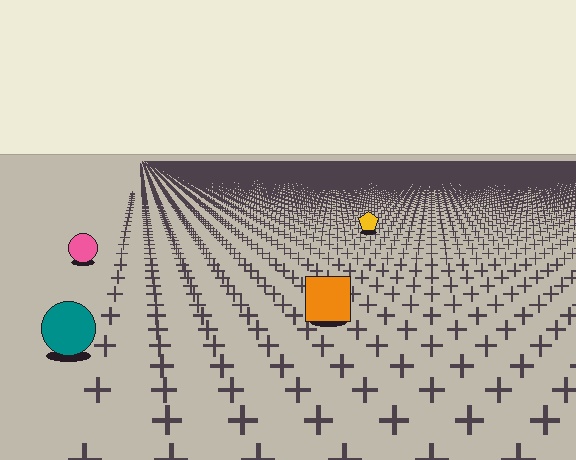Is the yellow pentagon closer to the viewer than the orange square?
No. The orange square is closer — you can tell from the texture gradient: the ground texture is coarser near it.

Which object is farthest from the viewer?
The yellow pentagon is farthest from the viewer. It appears smaller and the ground texture around it is denser.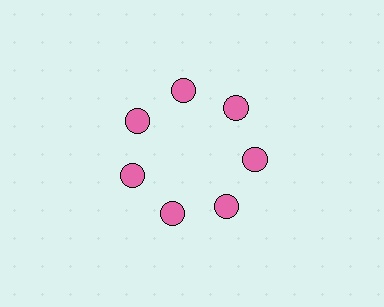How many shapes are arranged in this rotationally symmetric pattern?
There are 7 shapes, arranged in 7 groups of 1.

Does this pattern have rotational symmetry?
Yes, this pattern has 7-fold rotational symmetry. It looks the same after rotating 51 degrees around the center.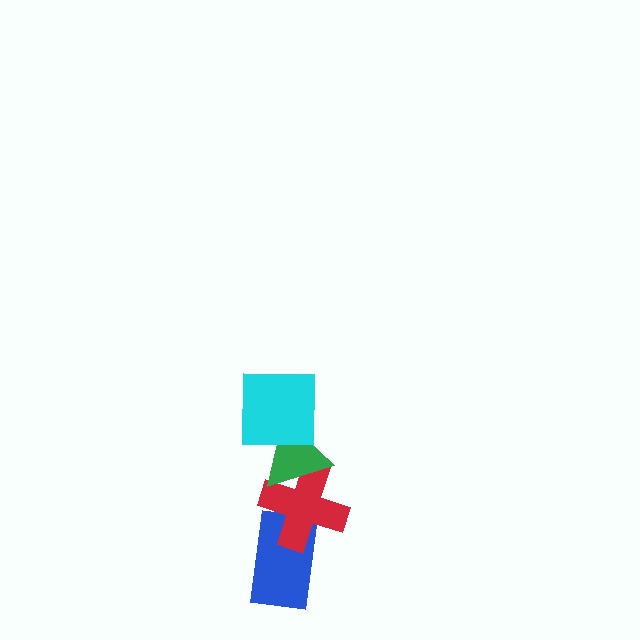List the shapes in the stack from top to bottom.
From top to bottom: the cyan square, the green triangle, the red cross, the blue rectangle.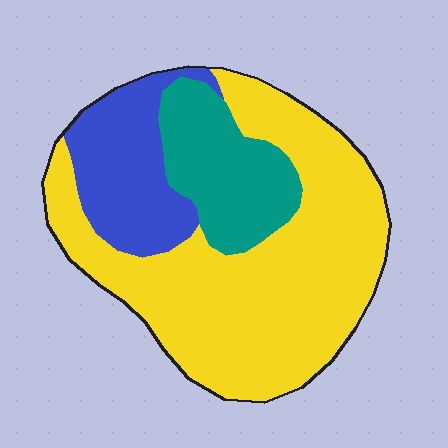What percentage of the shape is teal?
Teal covers about 20% of the shape.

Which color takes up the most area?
Yellow, at roughly 60%.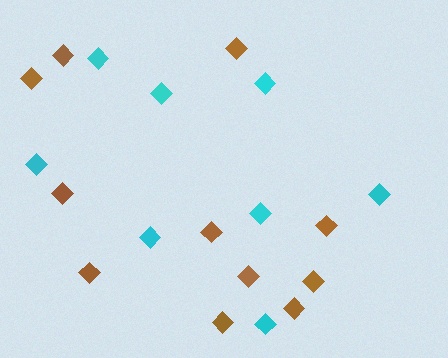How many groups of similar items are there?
There are 2 groups: one group of brown diamonds (11) and one group of cyan diamonds (8).